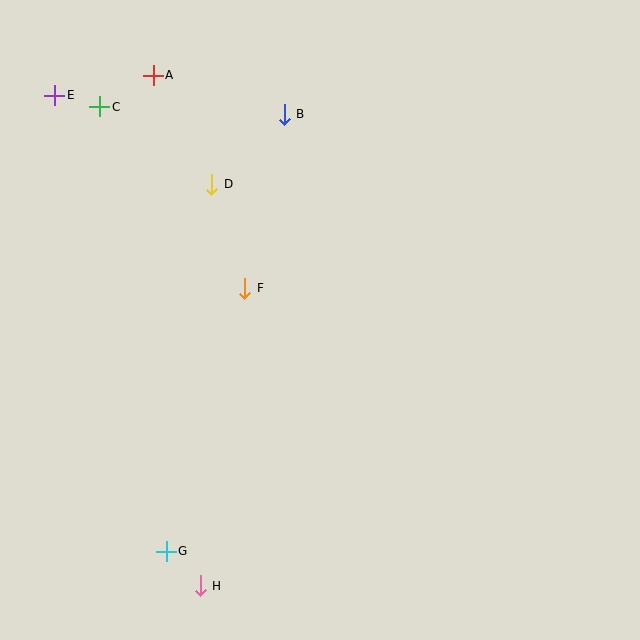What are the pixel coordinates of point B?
Point B is at (284, 114).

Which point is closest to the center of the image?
Point F at (245, 288) is closest to the center.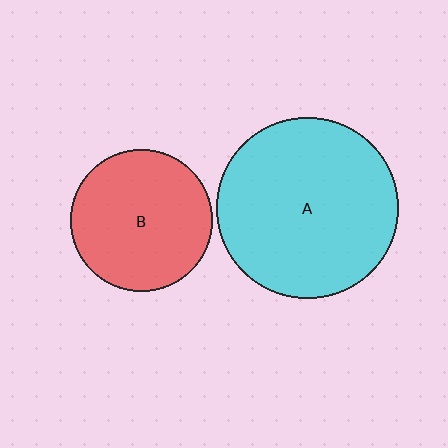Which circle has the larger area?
Circle A (cyan).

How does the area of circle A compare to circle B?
Approximately 1.6 times.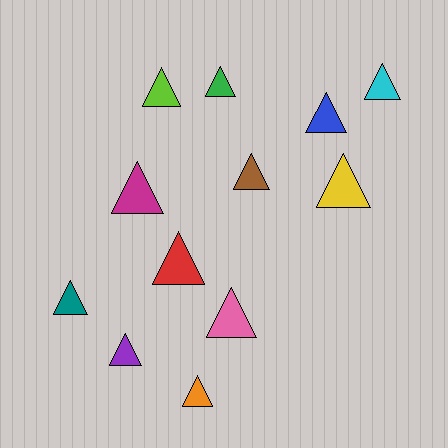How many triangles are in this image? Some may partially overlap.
There are 12 triangles.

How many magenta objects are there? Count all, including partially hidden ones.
There is 1 magenta object.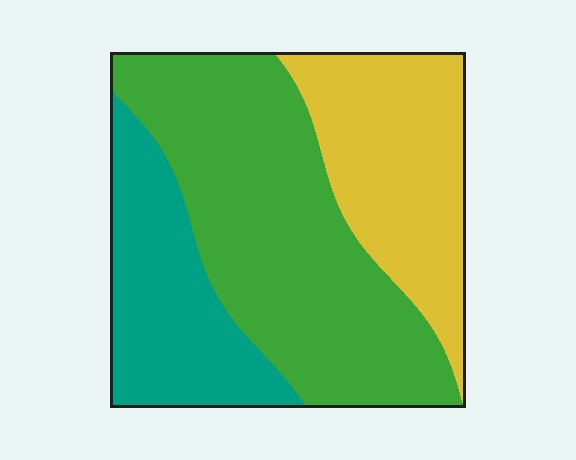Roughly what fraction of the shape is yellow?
Yellow covers roughly 30% of the shape.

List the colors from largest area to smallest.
From largest to smallest: green, yellow, teal.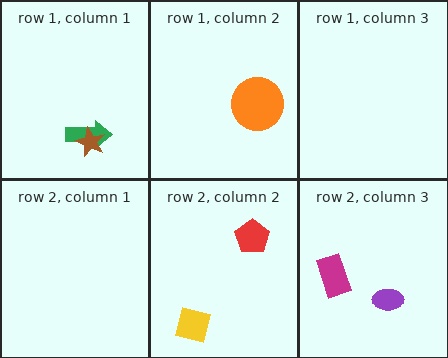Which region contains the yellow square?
The row 2, column 2 region.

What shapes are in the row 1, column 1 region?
The green arrow, the brown star.